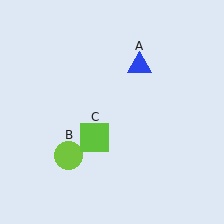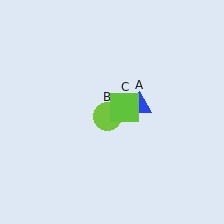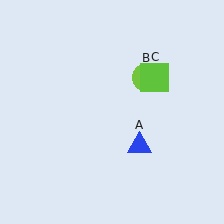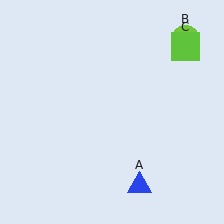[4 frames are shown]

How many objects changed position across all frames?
3 objects changed position: blue triangle (object A), lime circle (object B), lime square (object C).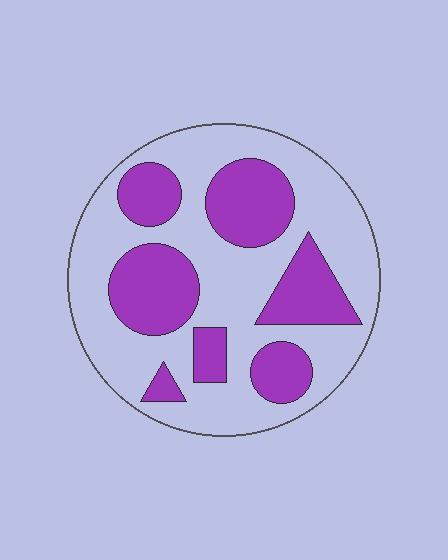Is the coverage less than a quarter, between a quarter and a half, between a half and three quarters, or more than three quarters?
Between a quarter and a half.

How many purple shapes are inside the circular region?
7.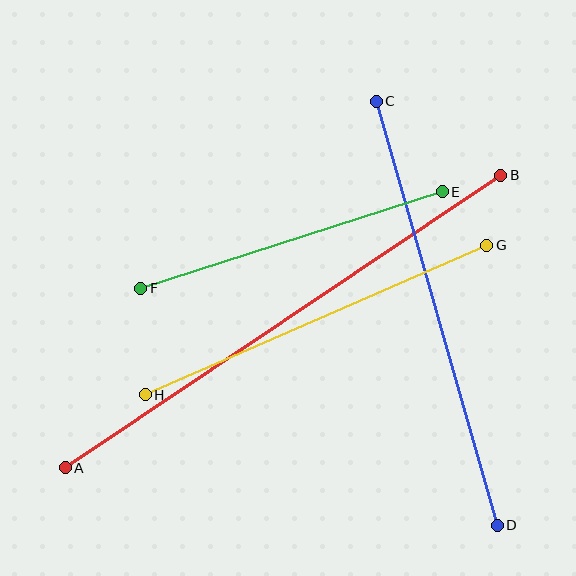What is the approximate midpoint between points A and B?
The midpoint is at approximately (283, 321) pixels.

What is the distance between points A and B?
The distance is approximately 525 pixels.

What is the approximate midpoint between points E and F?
The midpoint is at approximately (292, 240) pixels.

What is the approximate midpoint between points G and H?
The midpoint is at approximately (316, 320) pixels.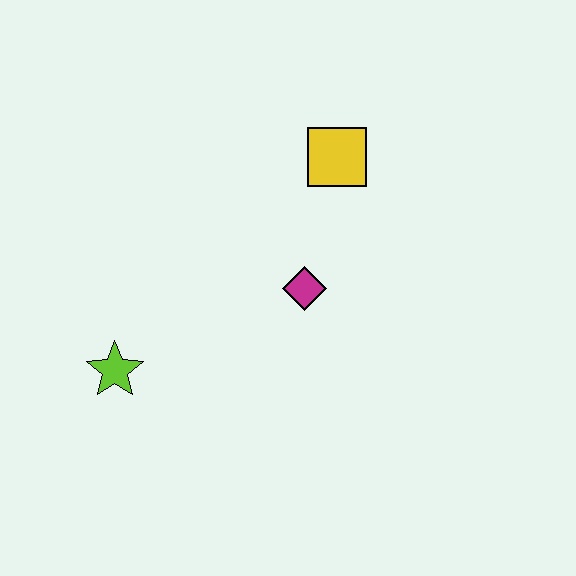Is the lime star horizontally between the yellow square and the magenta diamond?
No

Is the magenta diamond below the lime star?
No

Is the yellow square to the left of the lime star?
No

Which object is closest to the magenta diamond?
The yellow square is closest to the magenta diamond.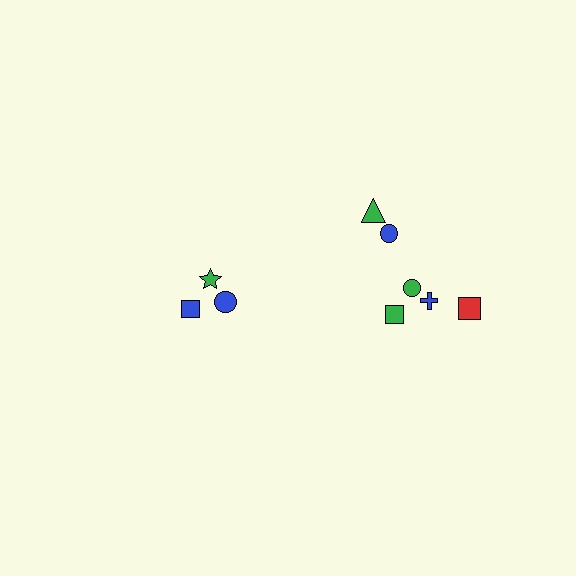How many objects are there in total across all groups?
There are 9 objects.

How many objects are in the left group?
There are 3 objects.